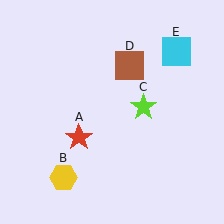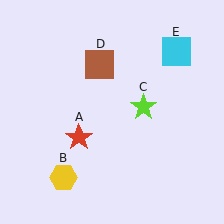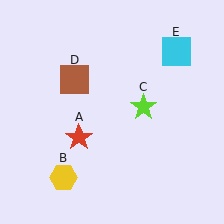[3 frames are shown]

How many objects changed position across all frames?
1 object changed position: brown square (object D).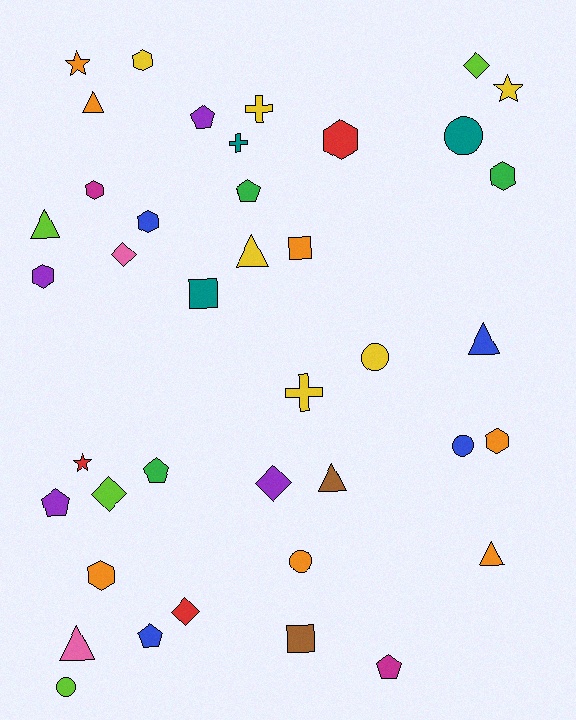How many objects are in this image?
There are 40 objects.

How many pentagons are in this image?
There are 6 pentagons.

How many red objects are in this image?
There are 3 red objects.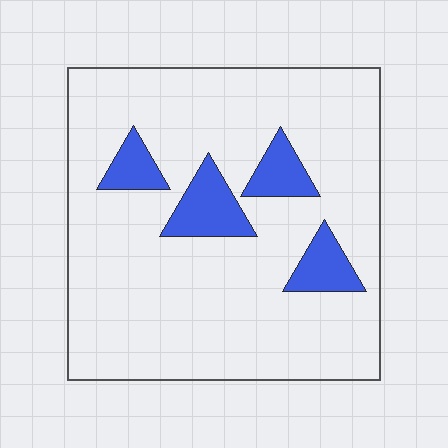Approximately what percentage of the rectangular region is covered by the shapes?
Approximately 15%.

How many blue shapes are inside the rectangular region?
4.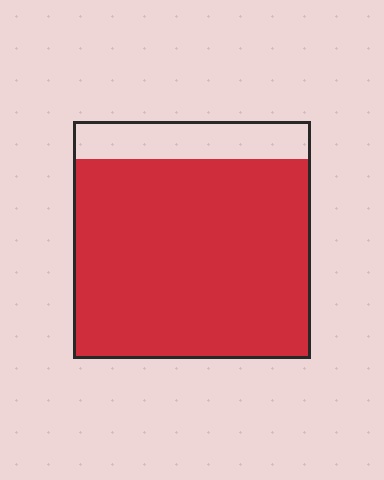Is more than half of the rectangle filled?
Yes.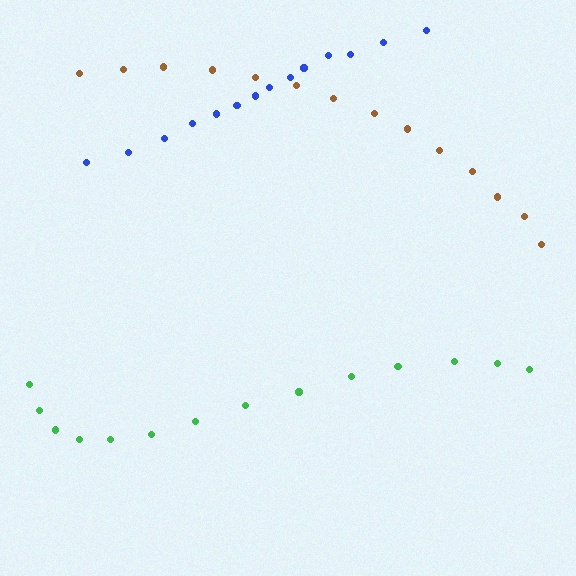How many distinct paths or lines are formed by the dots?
There are 3 distinct paths.